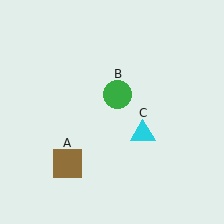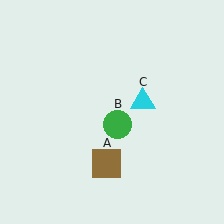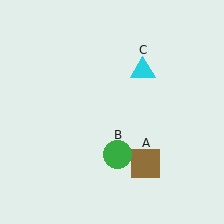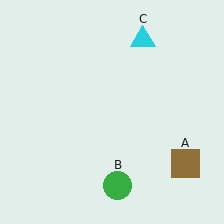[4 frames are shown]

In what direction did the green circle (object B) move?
The green circle (object B) moved down.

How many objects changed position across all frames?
3 objects changed position: brown square (object A), green circle (object B), cyan triangle (object C).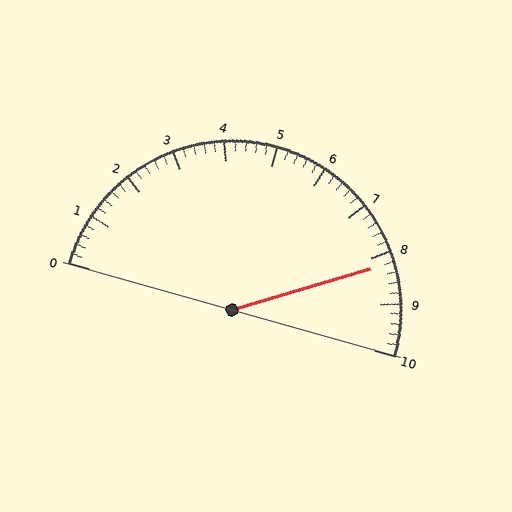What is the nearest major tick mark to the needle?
The nearest major tick mark is 8.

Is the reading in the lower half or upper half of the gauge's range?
The reading is in the upper half of the range (0 to 10).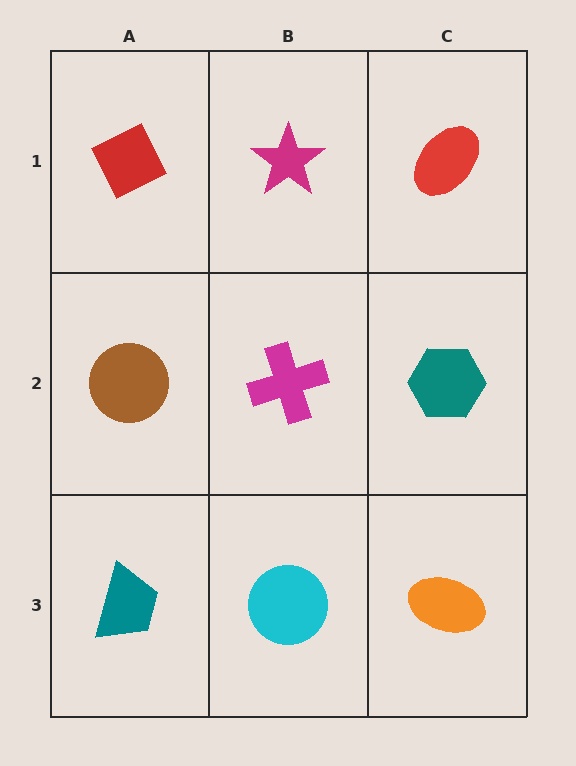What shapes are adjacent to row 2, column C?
A red ellipse (row 1, column C), an orange ellipse (row 3, column C), a magenta cross (row 2, column B).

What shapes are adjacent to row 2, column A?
A red diamond (row 1, column A), a teal trapezoid (row 3, column A), a magenta cross (row 2, column B).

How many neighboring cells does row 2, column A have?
3.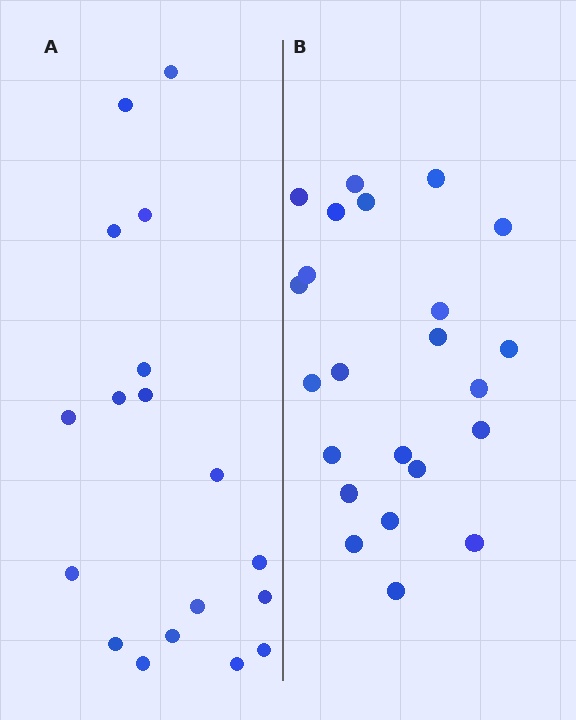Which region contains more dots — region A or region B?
Region B (the right region) has more dots.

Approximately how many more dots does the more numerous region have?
Region B has about 5 more dots than region A.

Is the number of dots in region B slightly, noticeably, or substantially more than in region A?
Region B has noticeably more, but not dramatically so. The ratio is roughly 1.3 to 1.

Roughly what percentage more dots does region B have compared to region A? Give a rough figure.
About 30% more.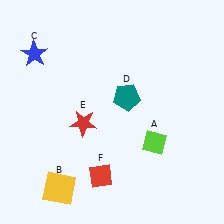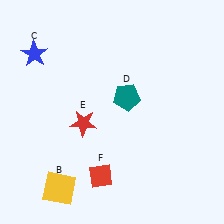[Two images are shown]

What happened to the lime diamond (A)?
The lime diamond (A) was removed in Image 2. It was in the bottom-right area of Image 1.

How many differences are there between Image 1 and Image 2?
There is 1 difference between the two images.